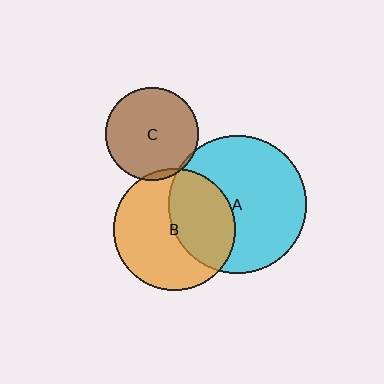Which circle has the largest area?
Circle A (cyan).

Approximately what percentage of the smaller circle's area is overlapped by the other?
Approximately 5%.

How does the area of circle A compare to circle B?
Approximately 1.3 times.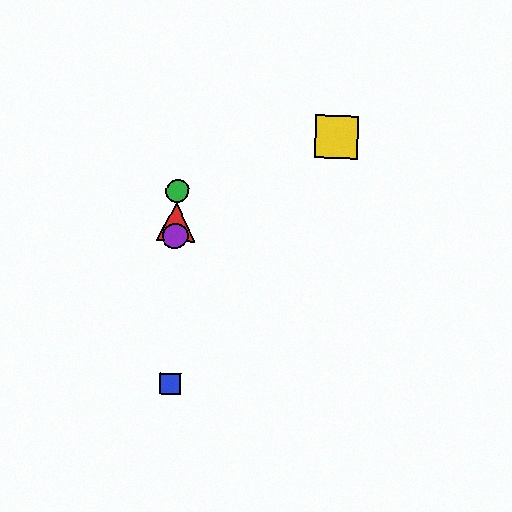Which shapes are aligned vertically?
The red triangle, the blue square, the green circle, the purple circle are aligned vertically.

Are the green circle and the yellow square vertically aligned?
No, the green circle is at x≈177 and the yellow square is at x≈337.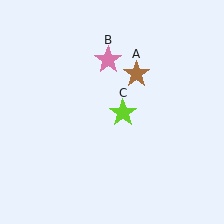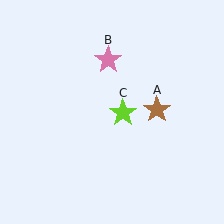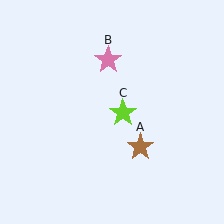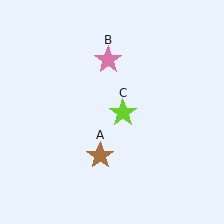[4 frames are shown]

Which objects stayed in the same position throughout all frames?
Pink star (object B) and lime star (object C) remained stationary.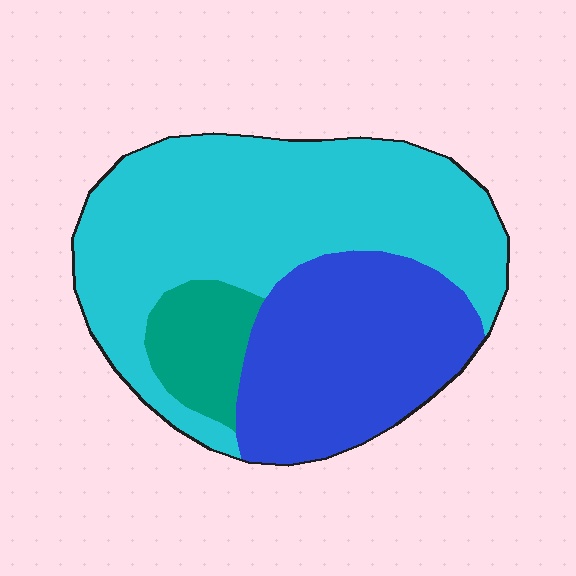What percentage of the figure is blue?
Blue takes up about one third (1/3) of the figure.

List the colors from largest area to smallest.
From largest to smallest: cyan, blue, teal.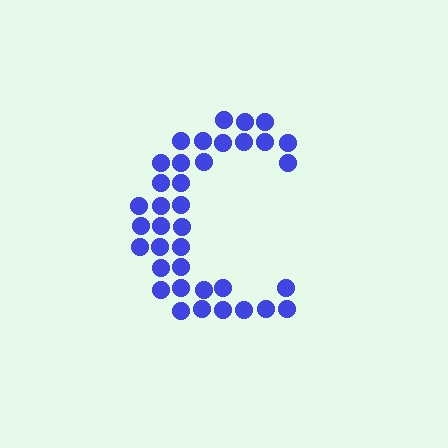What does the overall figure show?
The overall figure shows the letter C.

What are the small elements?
The small elements are circles.